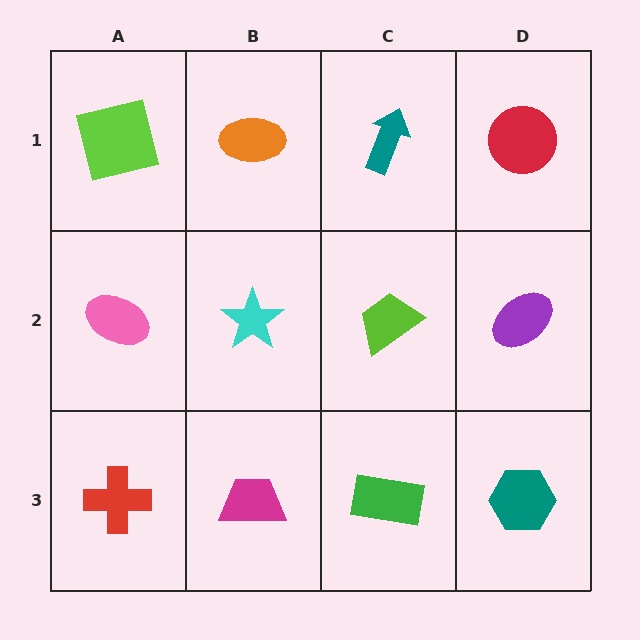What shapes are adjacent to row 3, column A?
A pink ellipse (row 2, column A), a magenta trapezoid (row 3, column B).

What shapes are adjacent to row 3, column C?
A lime trapezoid (row 2, column C), a magenta trapezoid (row 3, column B), a teal hexagon (row 3, column D).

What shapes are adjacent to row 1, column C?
A lime trapezoid (row 2, column C), an orange ellipse (row 1, column B), a red circle (row 1, column D).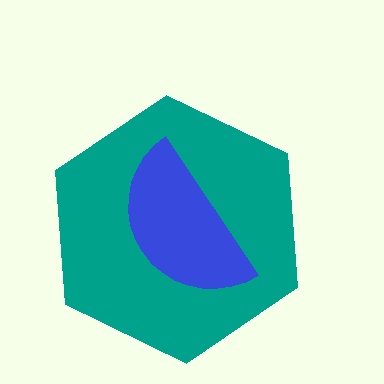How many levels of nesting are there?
2.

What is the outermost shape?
The teal hexagon.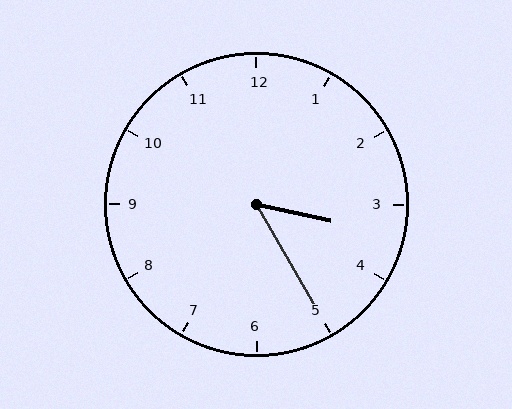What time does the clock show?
3:25.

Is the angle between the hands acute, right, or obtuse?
It is acute.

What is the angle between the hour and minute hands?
Approximately 48 degrees.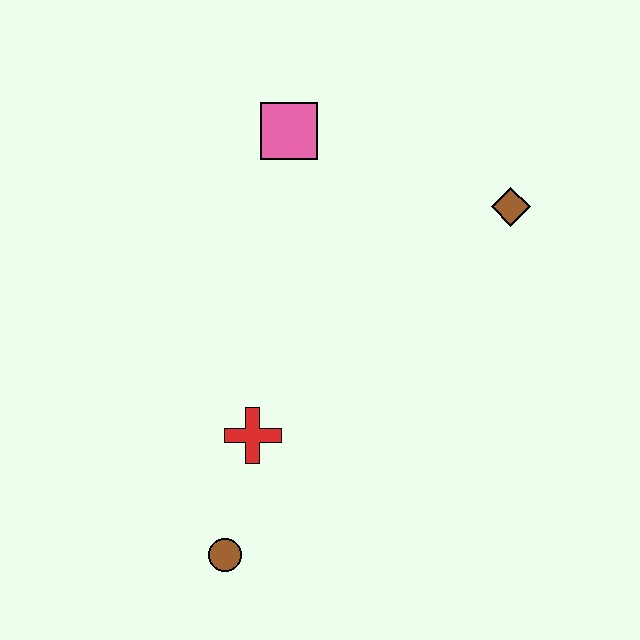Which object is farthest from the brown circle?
The brown diamond is farthest from the brown circle.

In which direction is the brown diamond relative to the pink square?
The brown diamond is to the right of the pink square.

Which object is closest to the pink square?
The brown diamond is closest to the pink square.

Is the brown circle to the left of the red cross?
Yes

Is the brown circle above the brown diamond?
No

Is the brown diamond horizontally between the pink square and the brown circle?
No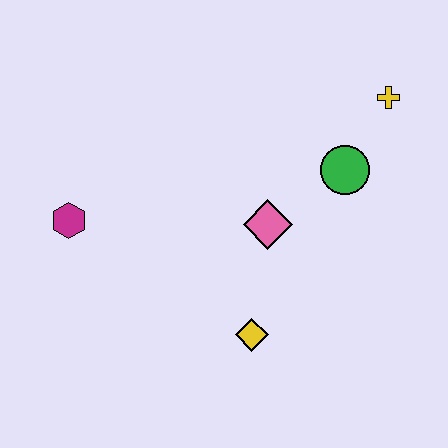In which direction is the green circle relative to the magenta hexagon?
The green circle is to the right of the magenta hexagon.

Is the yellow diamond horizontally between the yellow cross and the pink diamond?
No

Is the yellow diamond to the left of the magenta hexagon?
No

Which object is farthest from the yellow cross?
The magenta hexagon is farthest from the yellow cross.